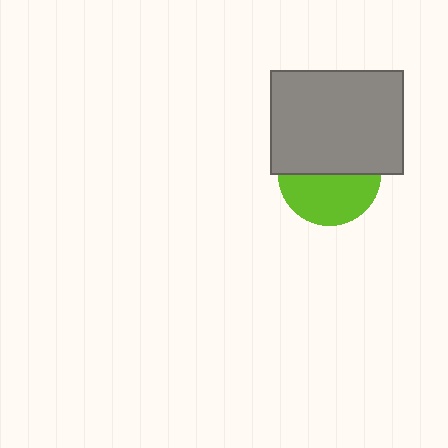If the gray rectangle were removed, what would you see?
You would see the complete lime circle.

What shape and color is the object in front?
The object in front is a gray rectangle.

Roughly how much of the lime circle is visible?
About half of it is visible (roughly 49%).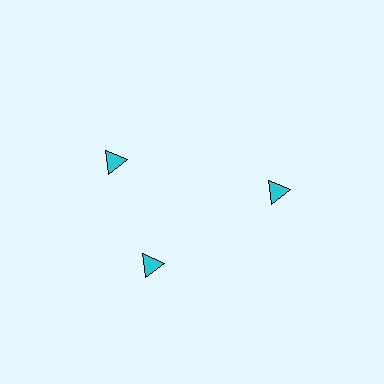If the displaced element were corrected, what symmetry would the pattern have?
It would have 3-fold rotational symmetry — the pattern would map onto itself every 120 degrees.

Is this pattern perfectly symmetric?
No. The 3 cyan triangles are arranged in a ring, but one element near the 11 o'clock position is rotated out of alignment along the ring, breaking the 3-fold rotational symmetry.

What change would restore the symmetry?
The symmetry would be restored by rotating it back into even spacing with its neighbors so that all 3 triangles sit at equal angles and equal distance from the center.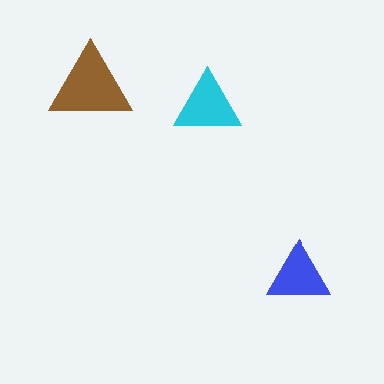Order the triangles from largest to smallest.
the brown one, the cyan one, the blue one.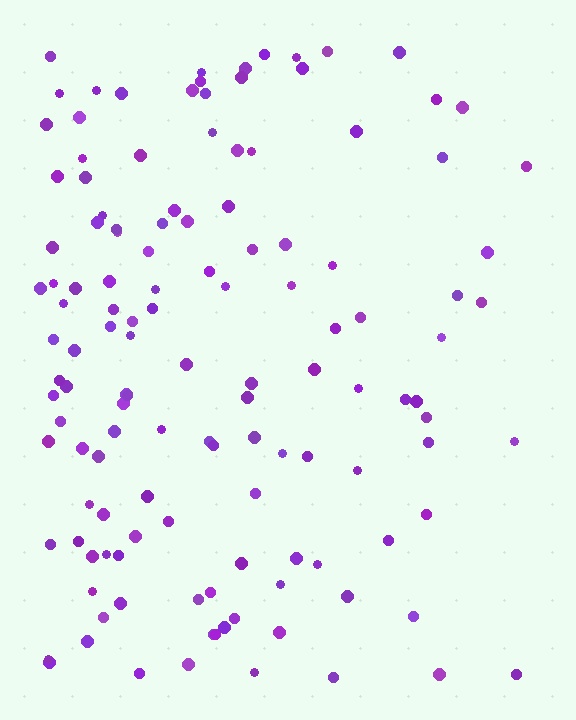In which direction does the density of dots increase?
From right to left, with the left side densest.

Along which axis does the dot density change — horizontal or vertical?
Horizontal.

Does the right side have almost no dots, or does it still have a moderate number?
Still a moderate number, just noticeably fewer than the left.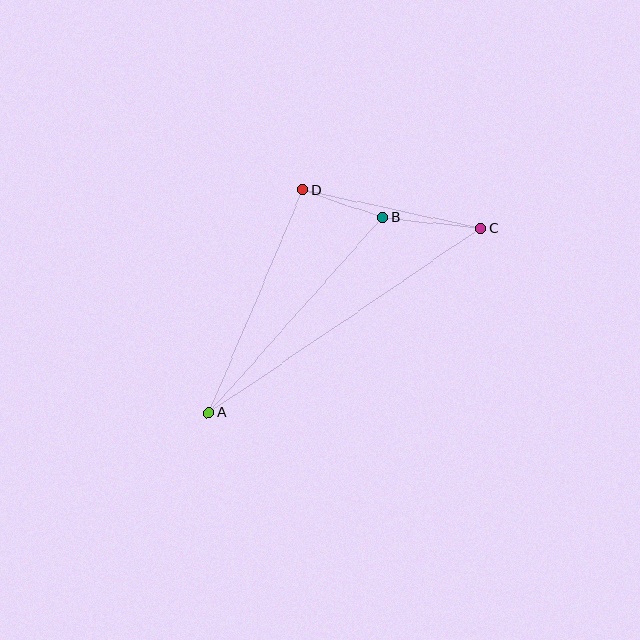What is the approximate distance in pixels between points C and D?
The distance between C and D is approximately 182 pixels.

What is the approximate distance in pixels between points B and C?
The distance between B and C is approximately 99 pixels.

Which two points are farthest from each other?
Points A and C are farthest from each other.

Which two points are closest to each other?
Points B and D are closest to each other.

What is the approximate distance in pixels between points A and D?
The distance between A and D is approximately 241 pixels.